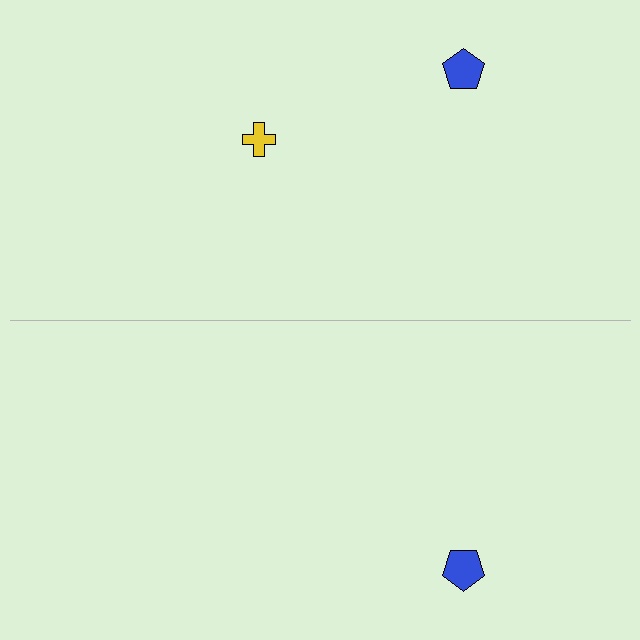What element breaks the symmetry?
A yellow cross is missing from the bottom side.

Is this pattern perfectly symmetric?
No, the pattern is not perfectly symmetric. A yellow cross is missing from the bottom side.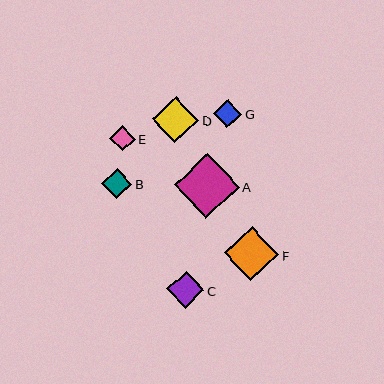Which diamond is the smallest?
Diamond E is the smallest with a size of approximately 25 pixels.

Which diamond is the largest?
Diamond A is the largest with a size of approximately 65 pixels.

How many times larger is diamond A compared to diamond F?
Diamond A is approximately 1.2 times the size of diamond F.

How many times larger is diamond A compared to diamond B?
Diamond A is approximately 2.2 times the size of diamond B.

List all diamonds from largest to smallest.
From largest to smallest: A, F, D, C, B, G, E.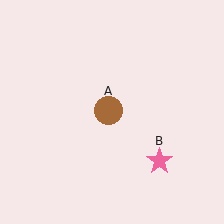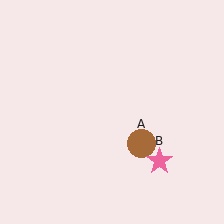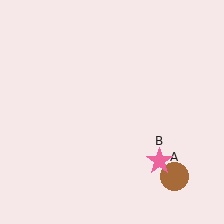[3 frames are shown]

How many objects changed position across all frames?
1 object changed position: brown circle (object A).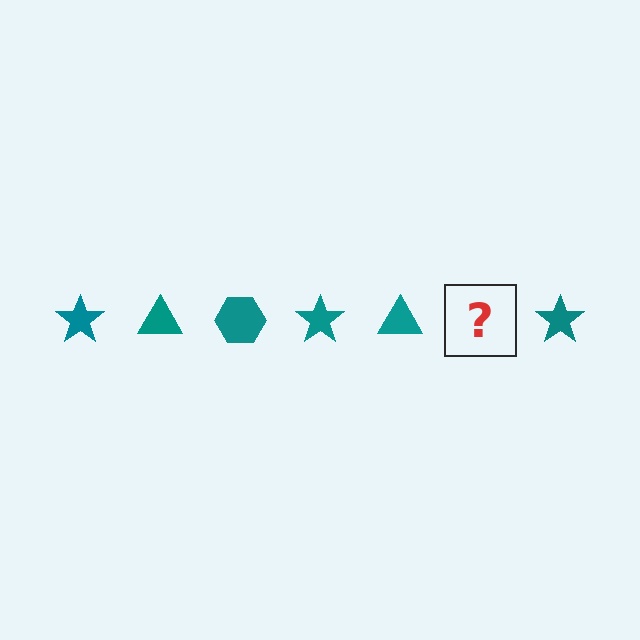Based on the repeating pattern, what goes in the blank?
The blank should be a teal hexagon.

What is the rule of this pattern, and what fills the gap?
The rule is that the pattern cycles through star, triangle, hexagon shapes in teal. The gap should be filled with a teal hexagon.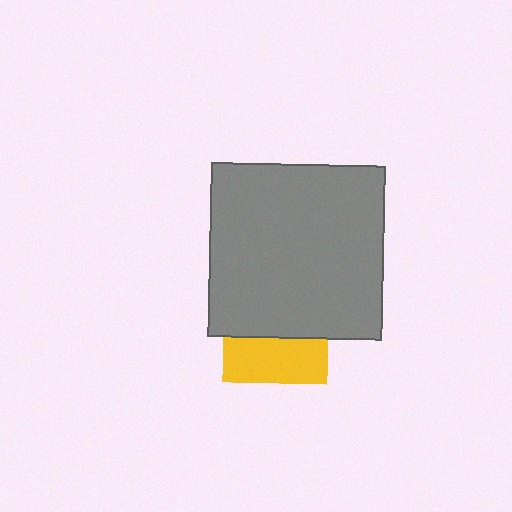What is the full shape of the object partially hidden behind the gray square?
The partially hidden object is a yellow square.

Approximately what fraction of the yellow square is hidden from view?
Roughly 57% of the yellow square is hidden behind the gray square.